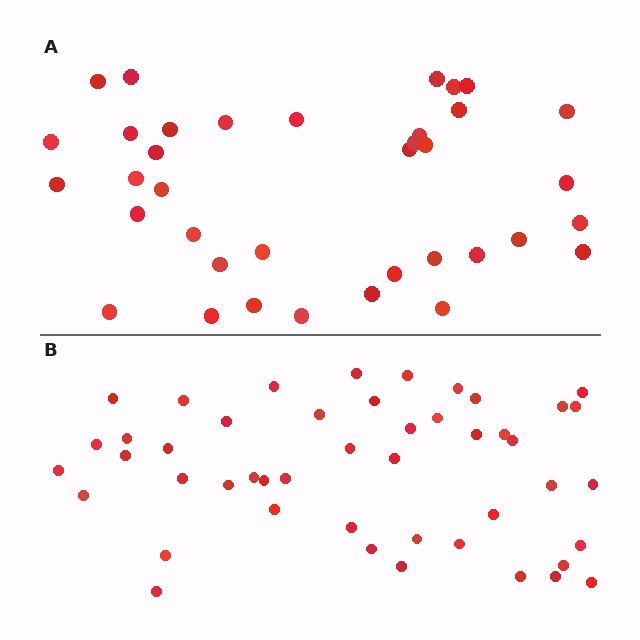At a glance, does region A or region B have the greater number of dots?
Region B (the bottom region) has more dots.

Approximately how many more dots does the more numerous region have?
Region B has roughly 10 or so more dots than region A.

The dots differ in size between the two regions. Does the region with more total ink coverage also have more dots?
No. Region A has more total ink coverage because its dots are larger, but region B actually contains more individual dots. Total area can be misleading — the number of items is what matters here.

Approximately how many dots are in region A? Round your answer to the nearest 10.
About 40 dots. (The exact count is 37, which rounds to 40.)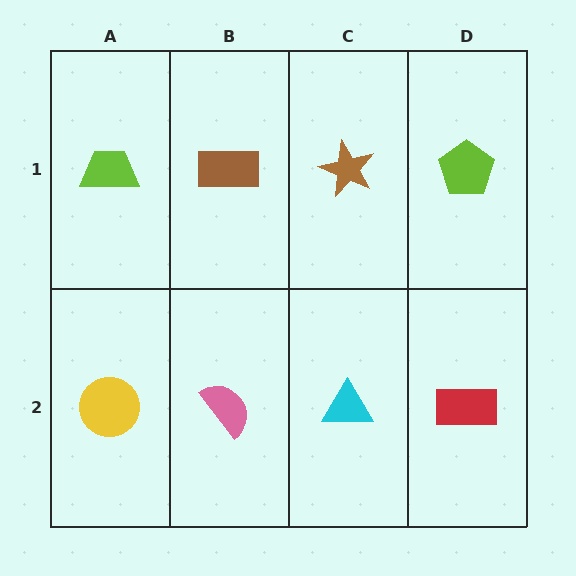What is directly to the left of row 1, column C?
A brown rectangle.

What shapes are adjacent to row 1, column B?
A pink semicircle (row 2, column B), a lime trapezoid (row 1, column A), a brown star (row 1, column C).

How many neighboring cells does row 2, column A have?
2.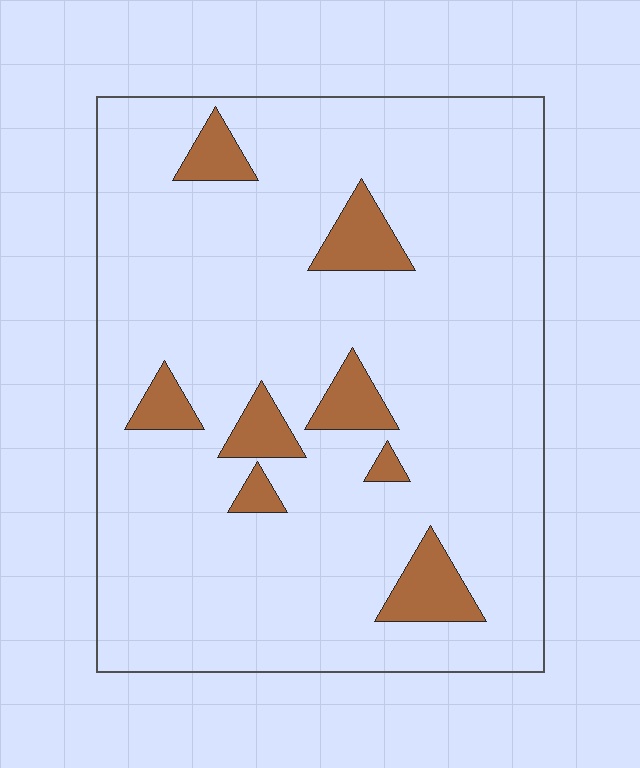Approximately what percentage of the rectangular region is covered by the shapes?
Approximately 10%.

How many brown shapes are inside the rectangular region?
8.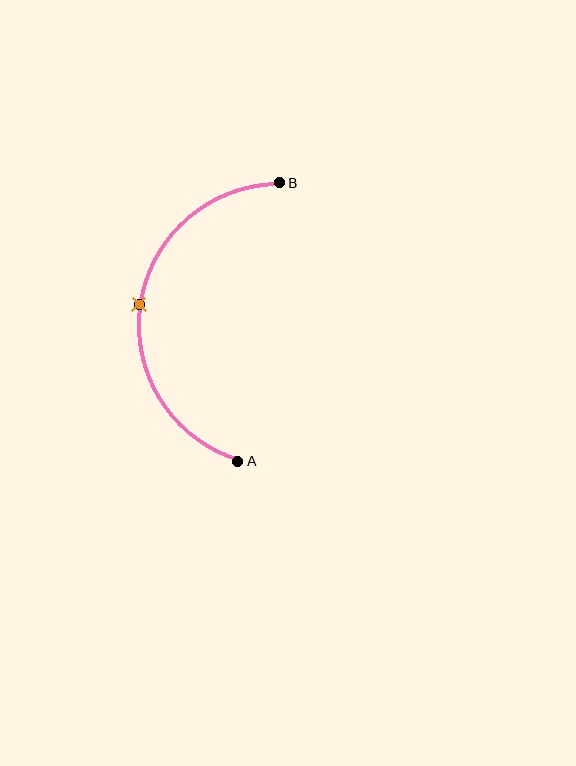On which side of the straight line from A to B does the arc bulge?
The arc bulges to the left of the straight line connecting A and B.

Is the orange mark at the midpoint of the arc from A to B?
Yes. The orange mark lies on the arc at equal arc-length from both A and B — it is the arc midpoint.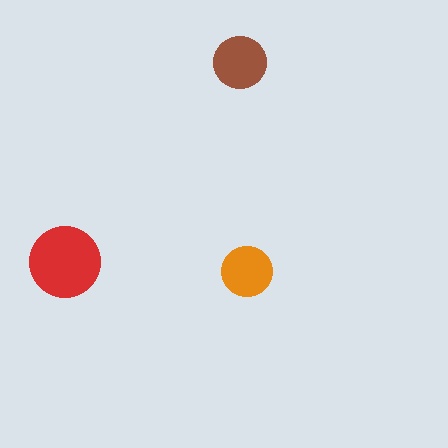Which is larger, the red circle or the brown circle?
The red one.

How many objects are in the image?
There are 3 objects in the image.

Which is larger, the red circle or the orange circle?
The red one.